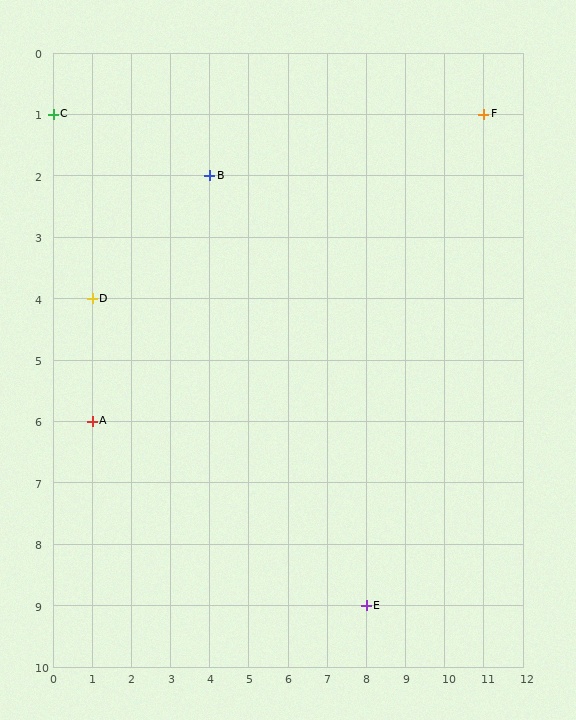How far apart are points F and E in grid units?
Points F and E are 3 columns and 8 rows apart (about 8.5 grid units diagonally).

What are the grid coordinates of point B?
Point B is at grid coordinates (4, 2).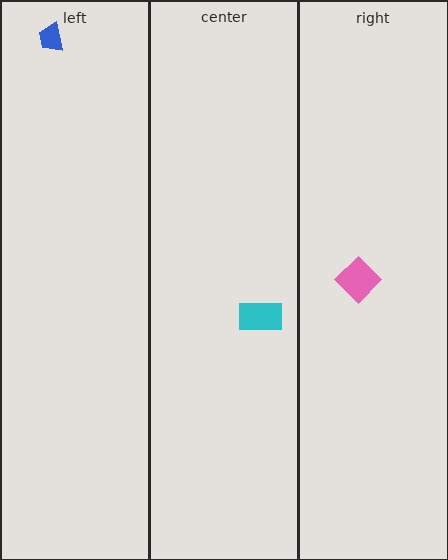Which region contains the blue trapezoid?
The left region.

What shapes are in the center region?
The cyan rectangle.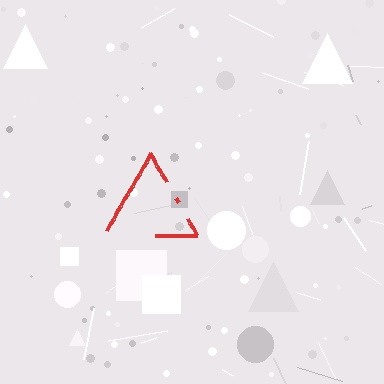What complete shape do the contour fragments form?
The contour fragments form a triangle.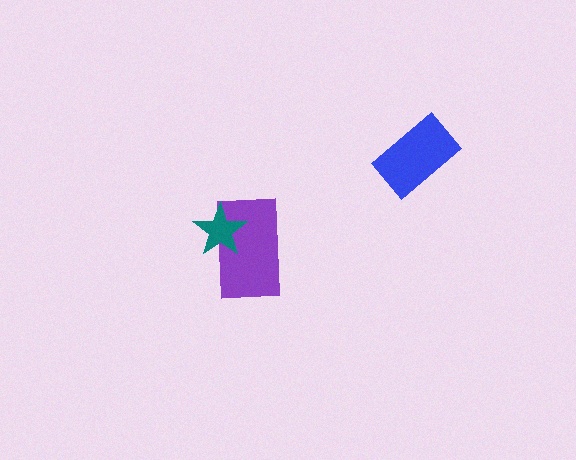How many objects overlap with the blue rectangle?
0 objects overlap with the blue rectangle.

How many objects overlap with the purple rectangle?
1 object overlaps with the purple rectangle.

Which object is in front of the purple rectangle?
The teal star is in front of the purple rectangle.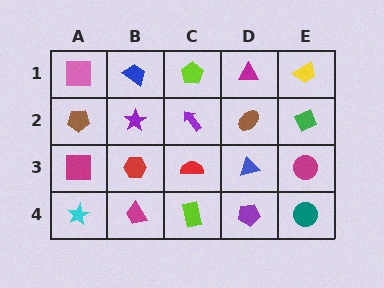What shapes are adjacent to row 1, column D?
A brown ellipse (row 2, column D), a lime pentagon (row 1, column C), a yellow trapezoid (row 1, column E).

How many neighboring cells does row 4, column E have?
2.